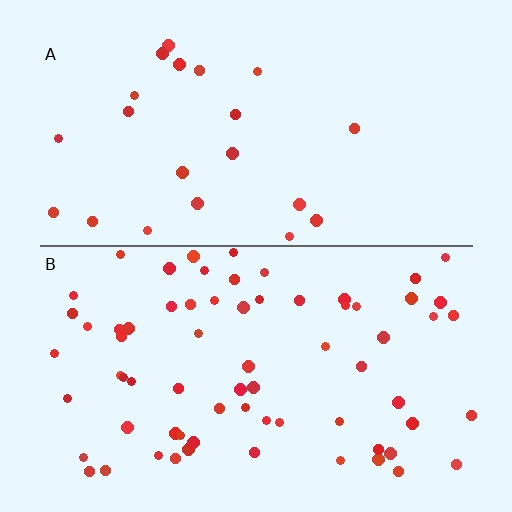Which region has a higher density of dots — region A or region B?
B (the bottom).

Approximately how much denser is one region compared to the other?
Approximately 3.1× — region B over region A.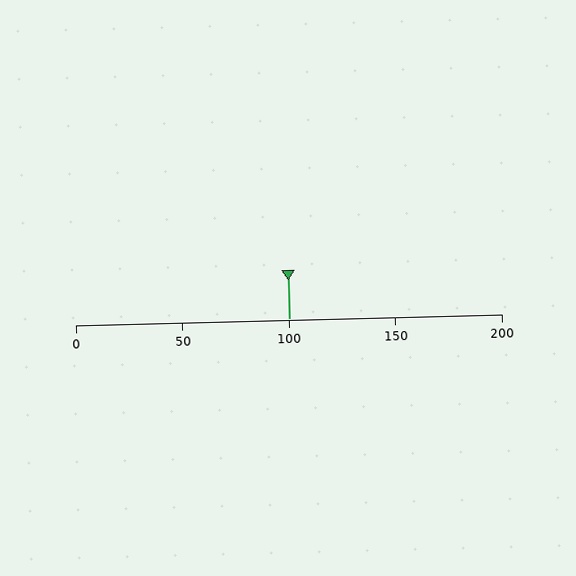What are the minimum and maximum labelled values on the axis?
The axis runs from 0 to 200.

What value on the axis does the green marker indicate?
The marker indicates approximately 100.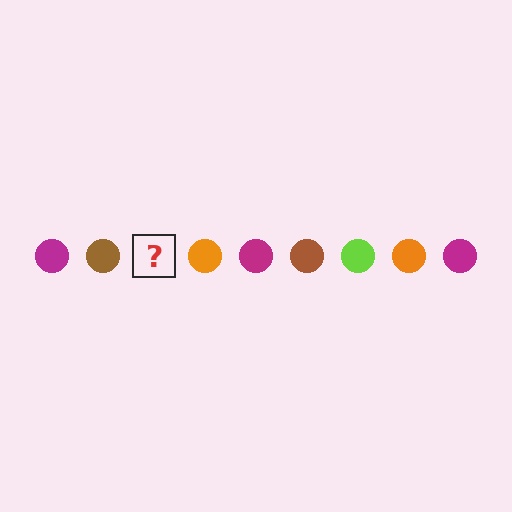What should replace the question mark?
The question mark should be replaced with a lime circle.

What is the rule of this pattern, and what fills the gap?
The rule is that the pattern cycles through magenta, brown, lime, orange circles. The gap should be filled with a lime circle.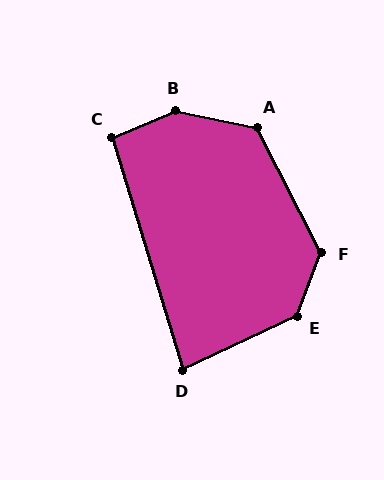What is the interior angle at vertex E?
Approximately 136 degrees (obtuse).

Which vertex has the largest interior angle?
B, at approximately 146 degrees.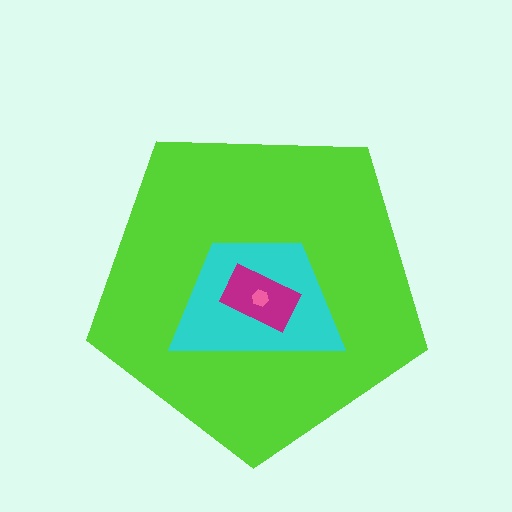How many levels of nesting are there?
4.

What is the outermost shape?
The lime pentagon.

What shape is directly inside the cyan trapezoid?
The magenta rectangle.